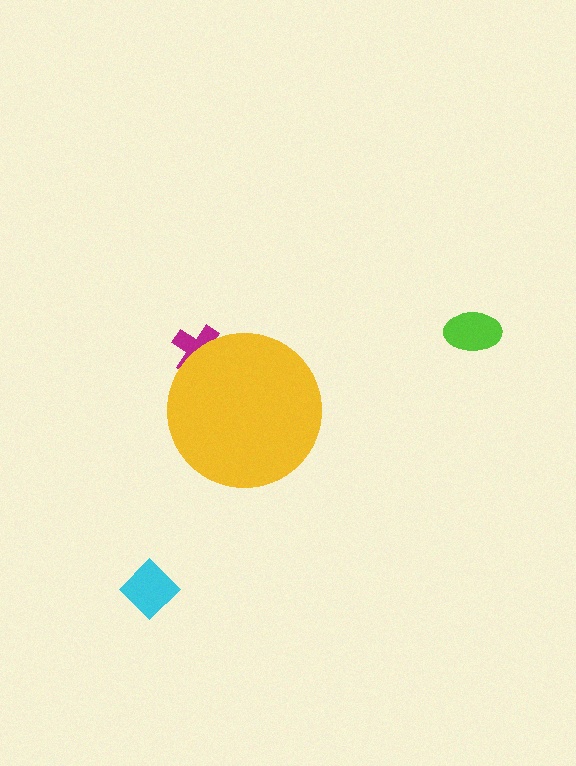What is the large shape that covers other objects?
A yellow circle.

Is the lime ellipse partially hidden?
No, the lime ellipse is fully visible.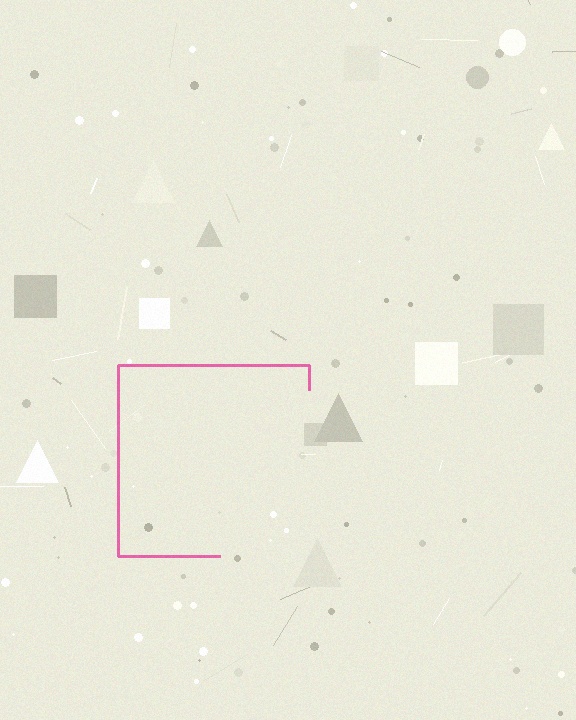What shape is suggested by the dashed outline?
The dashed outline suggests a square.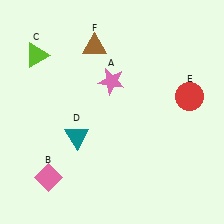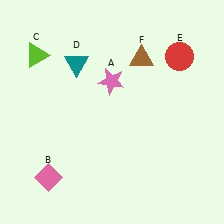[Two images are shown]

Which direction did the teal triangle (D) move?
The teal triangle (D) moved up.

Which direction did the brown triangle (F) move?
The brown triangle (F) moved right.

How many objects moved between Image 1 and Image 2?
3 objects moved between the two images.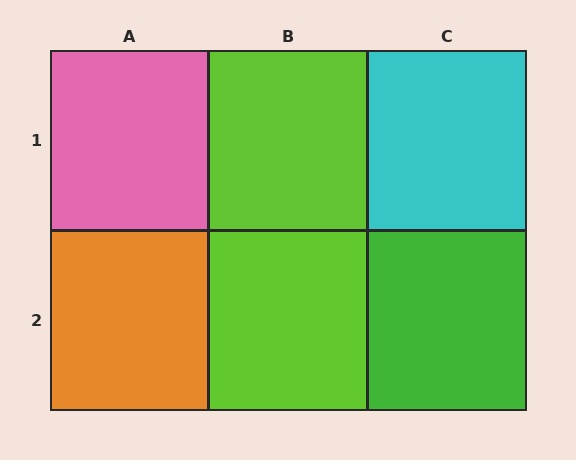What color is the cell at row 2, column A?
Orange.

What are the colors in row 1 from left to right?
Pink, lime, cyan.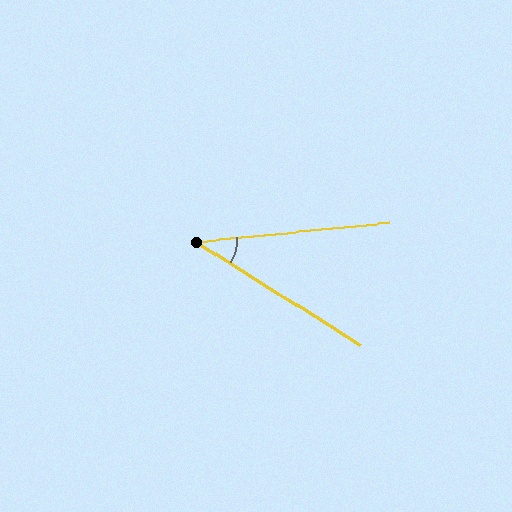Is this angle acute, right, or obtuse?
It is acute.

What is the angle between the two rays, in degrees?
Approximately 38 degrees.